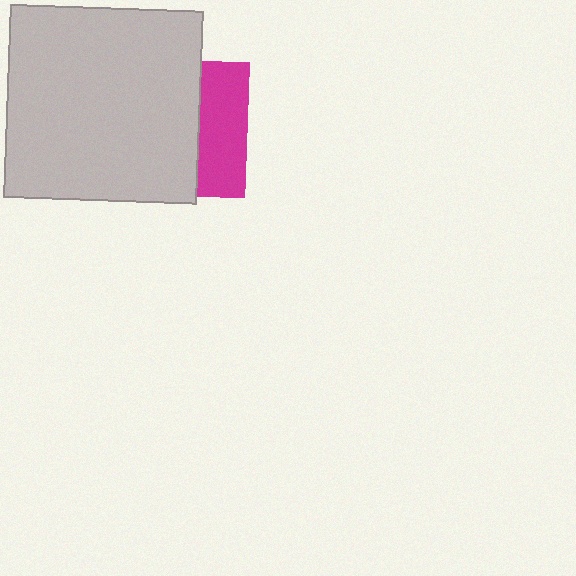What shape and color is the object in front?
The object in front is a light gray square.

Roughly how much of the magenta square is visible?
A small part of it is visible (roughly 35%).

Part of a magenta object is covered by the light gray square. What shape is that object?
It is a square.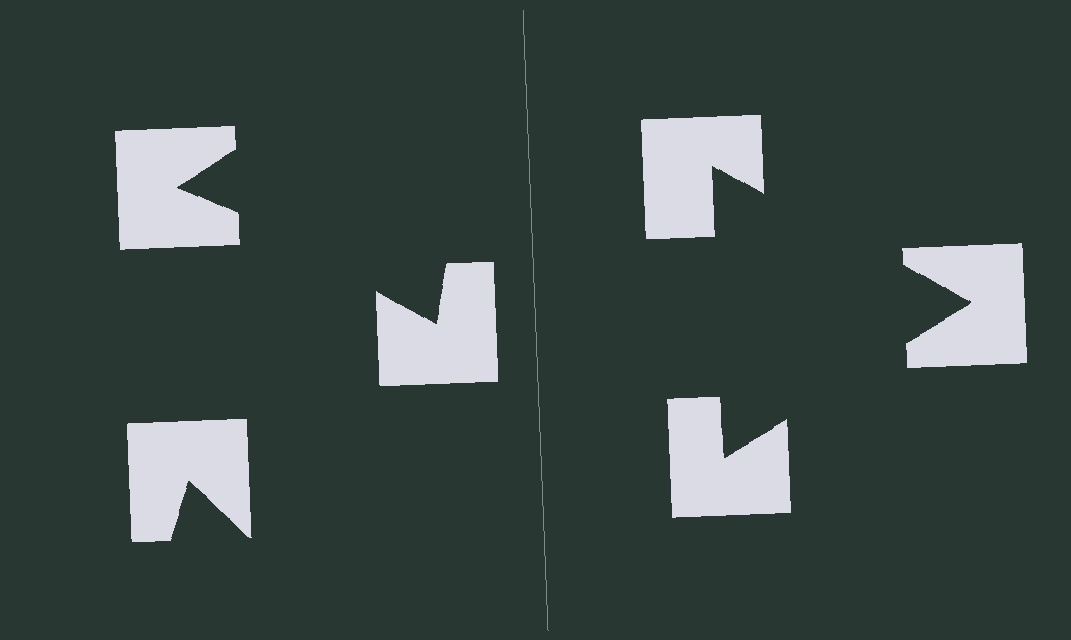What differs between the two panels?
The notched squares are positioned identically on both sides; only the wedge orientations differ. On the right they align to a triangle; on the left they are misaligned.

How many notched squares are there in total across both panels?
6 — 3 on each side.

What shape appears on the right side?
An illusory triangle.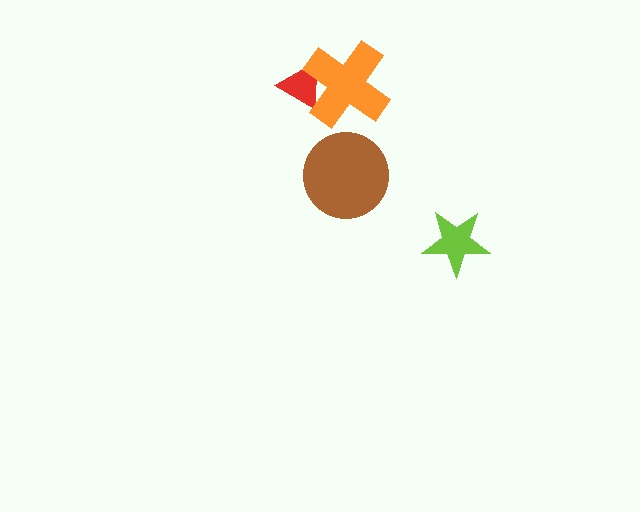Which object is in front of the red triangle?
The orange cross is in front of the red triangle.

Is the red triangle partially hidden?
Yes, it is partially covered by another shape.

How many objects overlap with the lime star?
0 objects overlap with the lime star.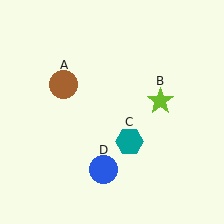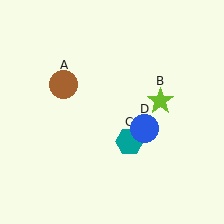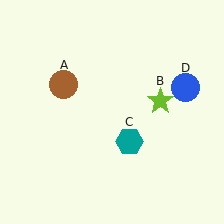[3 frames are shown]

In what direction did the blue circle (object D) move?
The blue circle (object D) moved up and to the right.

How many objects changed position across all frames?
1 object changed position: blue circle (object D).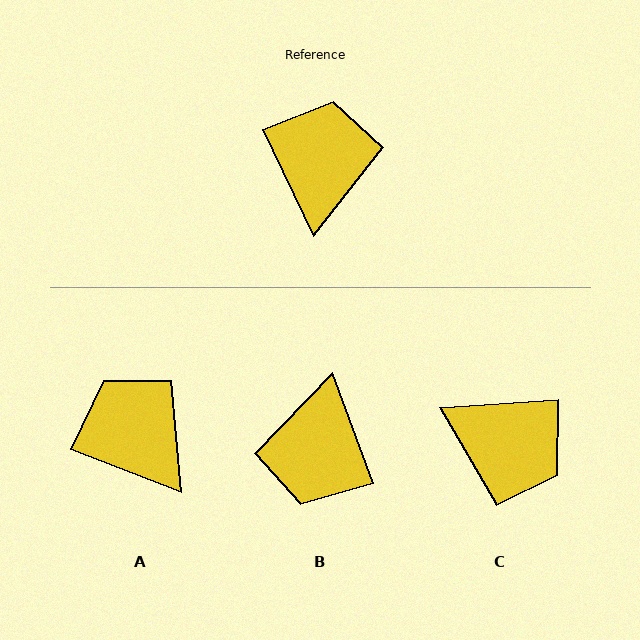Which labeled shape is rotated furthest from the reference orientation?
B, about 174 degrees away.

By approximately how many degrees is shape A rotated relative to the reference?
Approximately 43 degrees counter-clockwise.